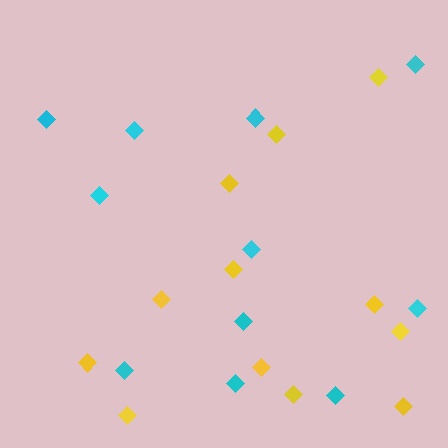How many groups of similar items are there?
There are 2 groups: one group of cyan diamonds (11) and one group of yellow diamonds (12).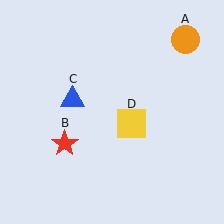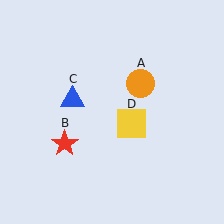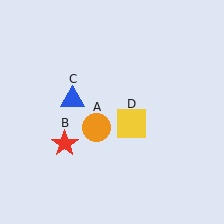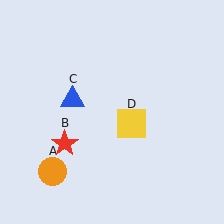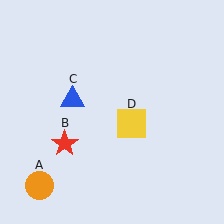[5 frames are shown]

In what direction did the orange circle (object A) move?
The orange circle (object A) moved down and to the left.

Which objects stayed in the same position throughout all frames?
Red star (object B) and blue triangle (object C) and yellow square (object D) remained stationary.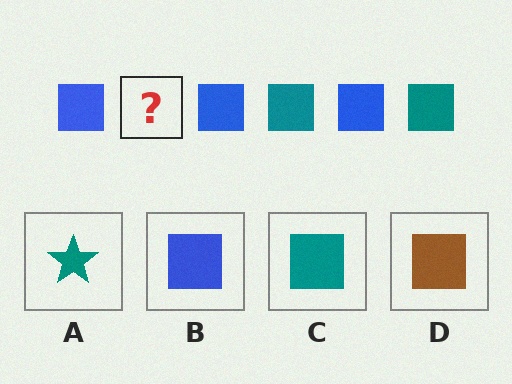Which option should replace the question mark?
Option C.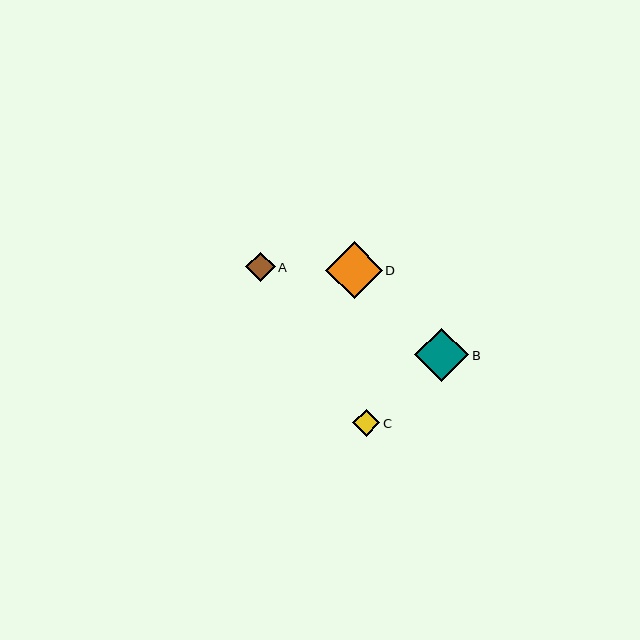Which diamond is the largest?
Diamond D is the largest with a size of approximately 56 pixels.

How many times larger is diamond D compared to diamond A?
Diamond D is approximately 1.9 times the size of diamond A.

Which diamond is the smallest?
Diamond C is the smallest with a size of approximately 27 pixels.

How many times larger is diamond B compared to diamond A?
Diamond B is approximately 1.8 times the size of diamond A.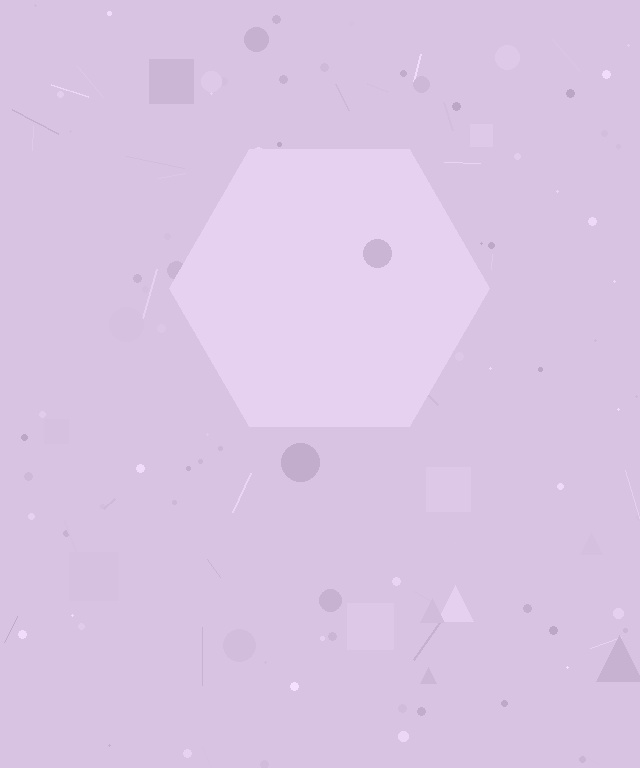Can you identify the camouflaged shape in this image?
The camouflaged shape is a hexagon.